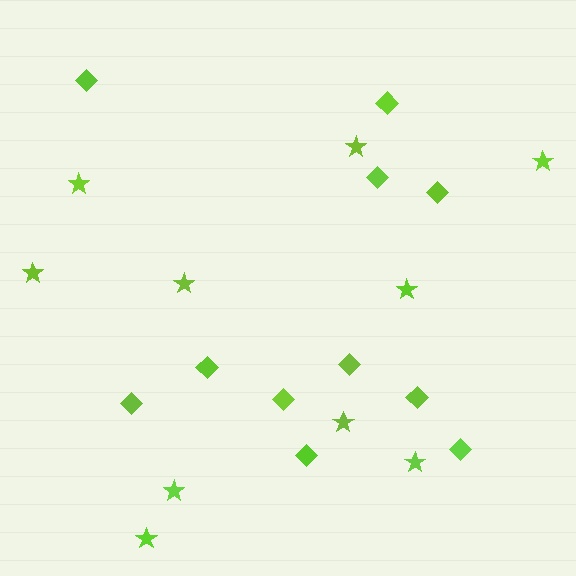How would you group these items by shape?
There are 2 groups: one group of diamonds (11) and one group of stars (10).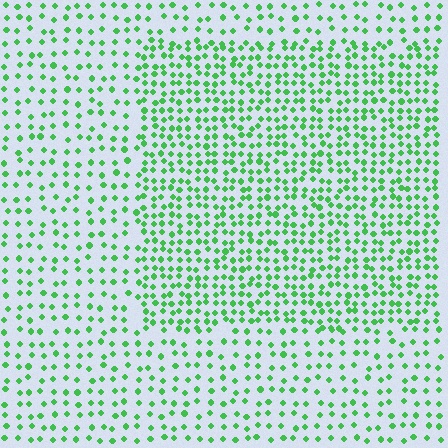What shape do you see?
I see a rectangle.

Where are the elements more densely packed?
The elements are more densely packed inside the rectangle boundary.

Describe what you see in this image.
The image contains small green elements arranged at two different densities. A rectangle-shaped region is visible where the elements are more densely packed than the surrounding area.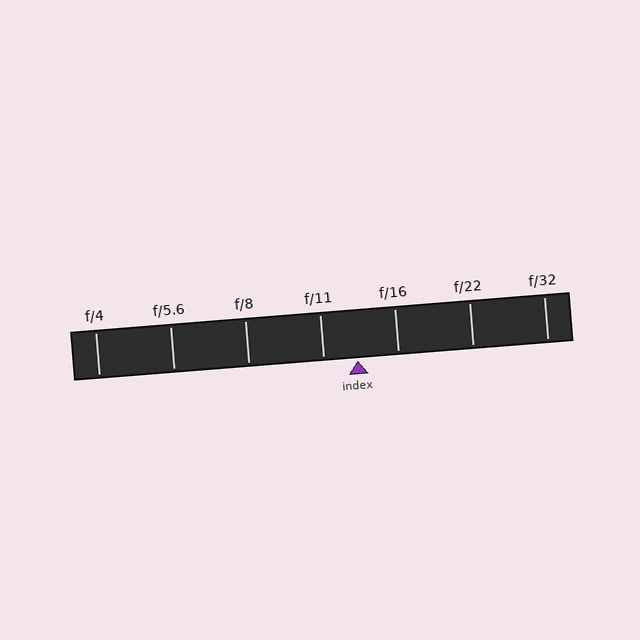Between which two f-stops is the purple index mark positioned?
The index mark is between f/11 and f/16.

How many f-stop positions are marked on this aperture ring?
There are 7 f-stop positions marked.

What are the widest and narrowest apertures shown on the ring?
The widest aperture shown is f/4 and the narrowest is f/32.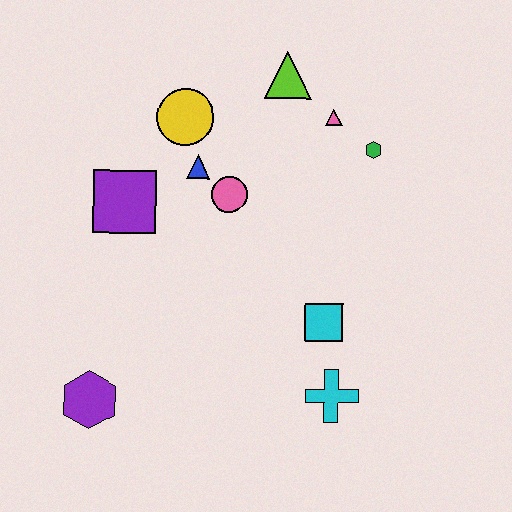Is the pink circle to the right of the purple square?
Yes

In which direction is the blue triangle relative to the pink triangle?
The blue triangle is to the left of the pink triangle.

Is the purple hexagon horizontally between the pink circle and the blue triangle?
No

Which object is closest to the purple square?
The blue triangle is closest to the purple square.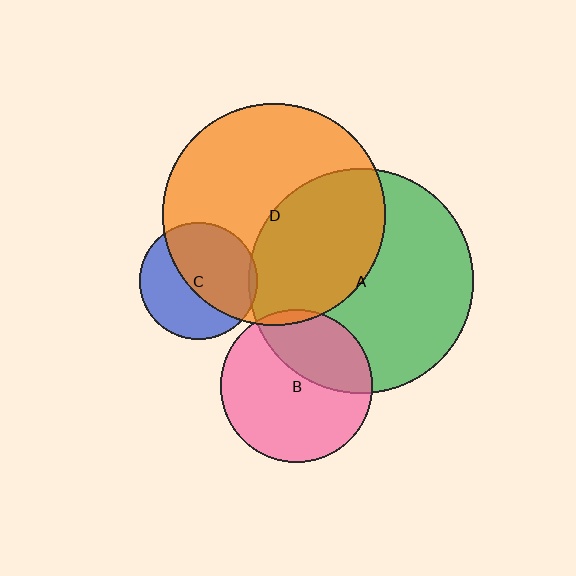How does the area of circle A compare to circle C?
Approximately 3.7 times.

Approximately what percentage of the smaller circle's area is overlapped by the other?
Approximately 55%.